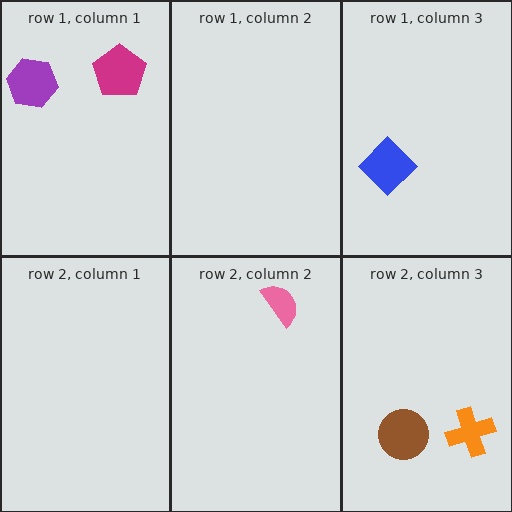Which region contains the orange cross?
The row 2, column 3 region.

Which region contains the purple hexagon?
The row 1, column 1 region.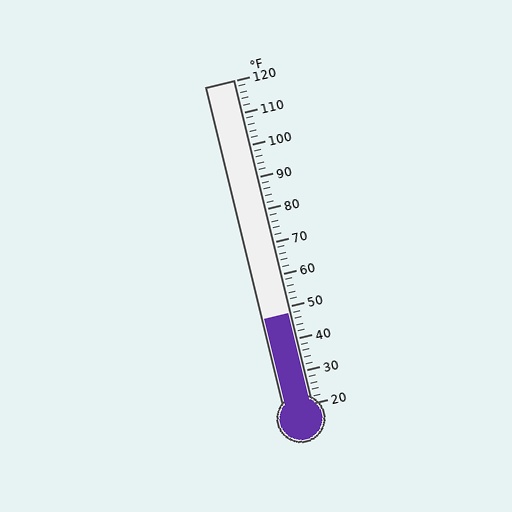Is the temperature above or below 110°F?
The temperature is below 110°F.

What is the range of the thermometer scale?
The thermometer scale ranges from 20°F to 120°F.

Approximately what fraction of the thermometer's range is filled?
The thermometer is filled to approximately 30% of its range.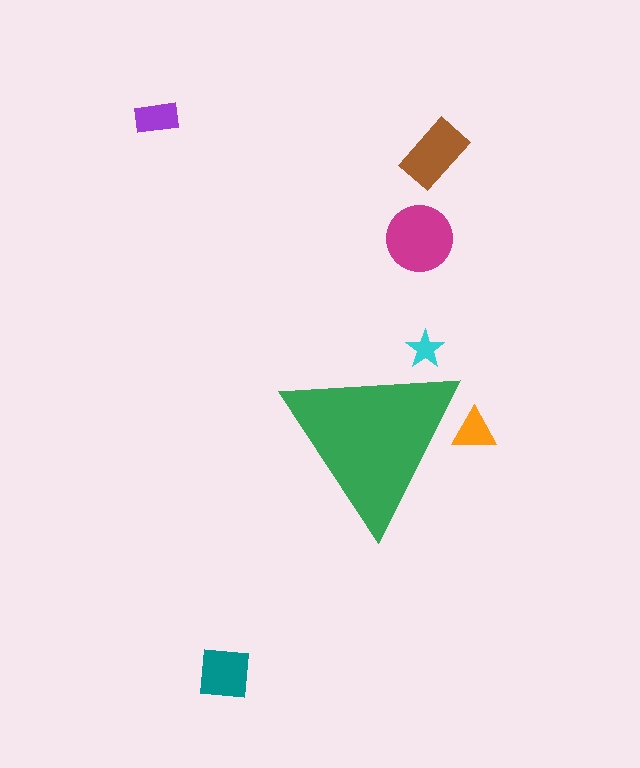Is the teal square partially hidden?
No, the teal square is fully visible.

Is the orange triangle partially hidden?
Yes, the orange triangle is partially hidden behind the green triangle.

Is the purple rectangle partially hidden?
No, the purple rectangle is fully visible.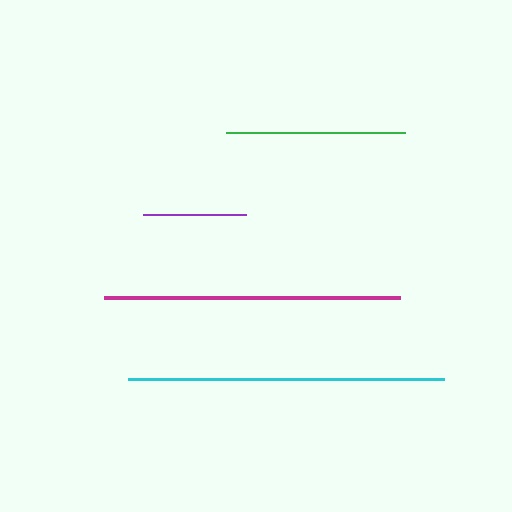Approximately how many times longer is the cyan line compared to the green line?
The cyan line is approximately 1.8 times the length of the green line.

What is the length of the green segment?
The green segment is approximately 178 pixels long.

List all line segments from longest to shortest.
From longest to shortest: cyan, magenta, green, purple.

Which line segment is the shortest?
The purple line is the shortest at approximately 103 pixels.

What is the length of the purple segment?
The purple segment is approximately 103 pixels long.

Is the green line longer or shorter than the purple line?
The green line is longer than the purple line.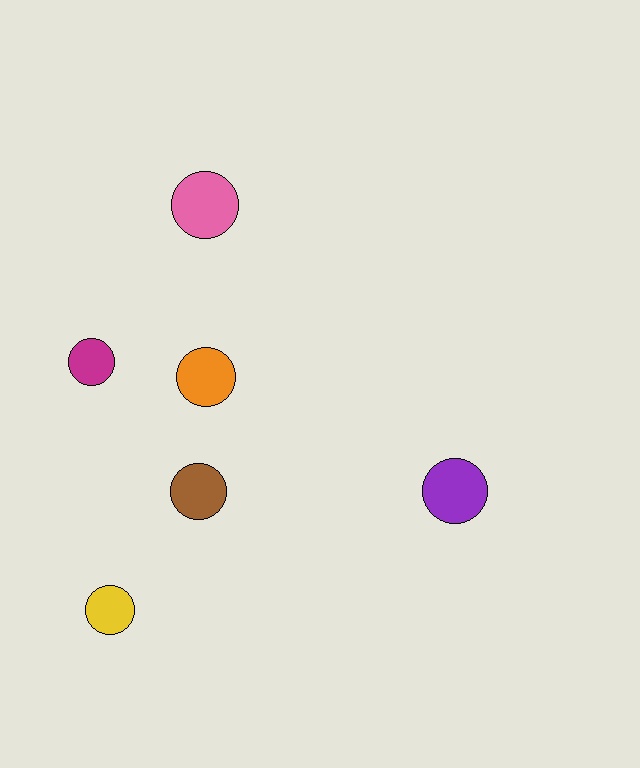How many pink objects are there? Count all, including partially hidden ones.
There is 1 pink object.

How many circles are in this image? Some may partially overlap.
There are 6 circles.